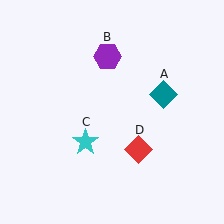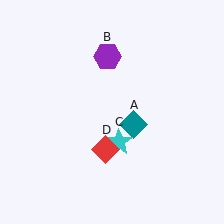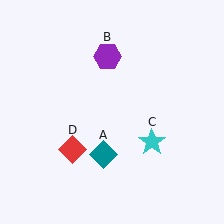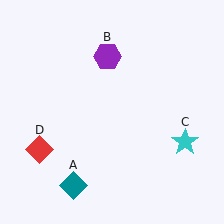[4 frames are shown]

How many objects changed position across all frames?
3 objects changed position: teal diamond (object A), cyan star (object C), red diamond (object D).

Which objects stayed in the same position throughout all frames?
Purple hexagon (object B) remained stationary.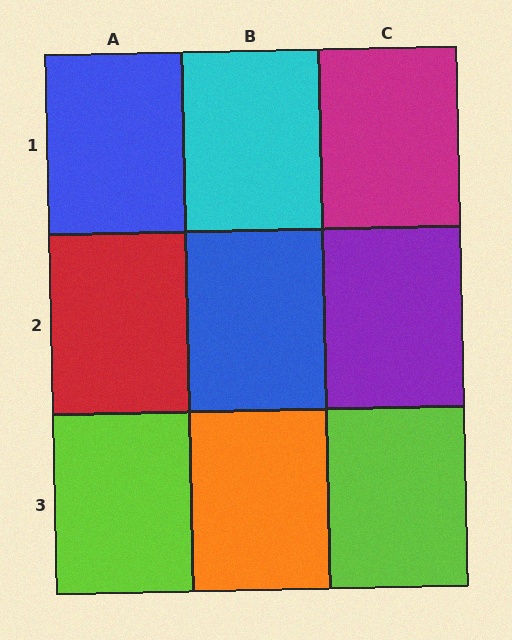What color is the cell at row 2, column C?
Purple.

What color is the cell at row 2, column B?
Blue.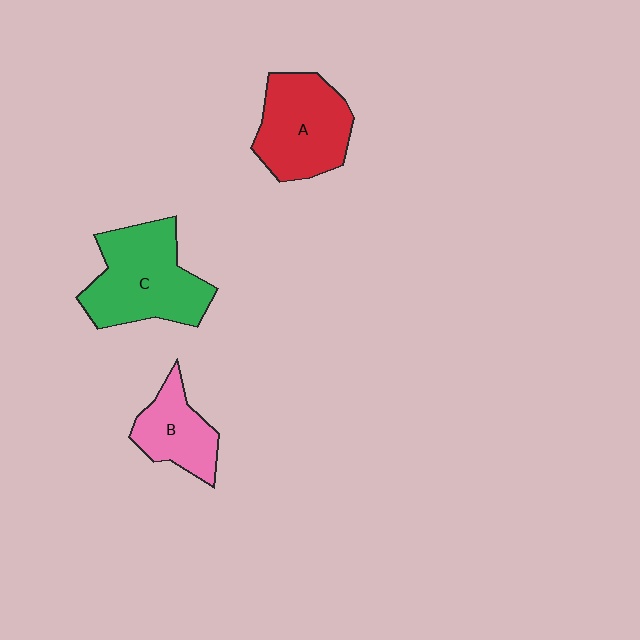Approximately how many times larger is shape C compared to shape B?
Approximately 1.8 times.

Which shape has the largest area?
Shape C (green).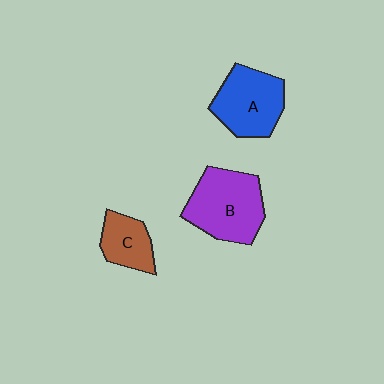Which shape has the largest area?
Shape B (purple).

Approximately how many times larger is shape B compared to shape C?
Approximately 1.9 times.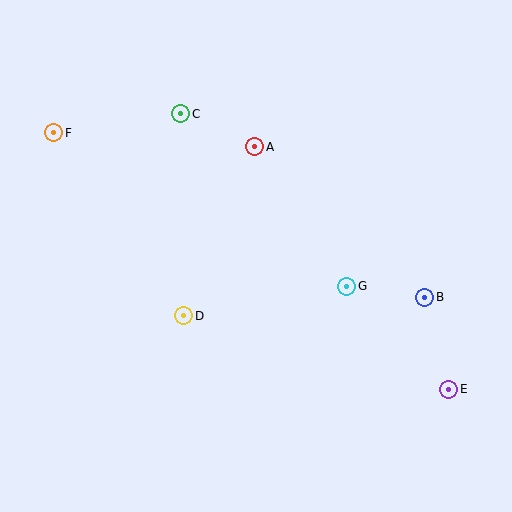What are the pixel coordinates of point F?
Point F is at (54, 133).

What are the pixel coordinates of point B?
Point B is at (425, 297).